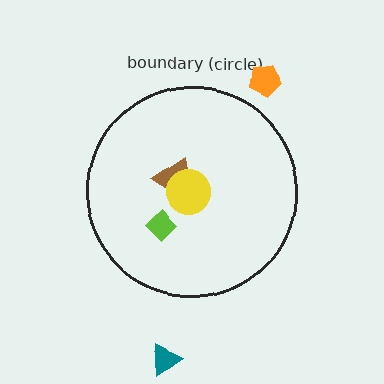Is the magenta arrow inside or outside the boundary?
Inside.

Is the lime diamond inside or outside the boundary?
Inside.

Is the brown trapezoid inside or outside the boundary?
Inside.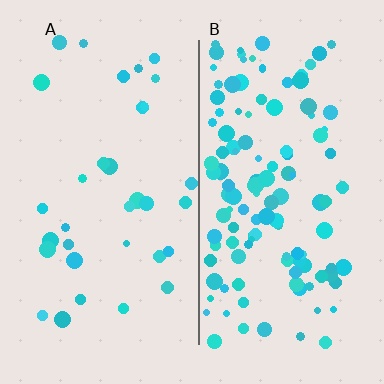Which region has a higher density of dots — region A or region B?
B (the right).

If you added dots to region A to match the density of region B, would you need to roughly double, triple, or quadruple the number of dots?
Approximately quadruple.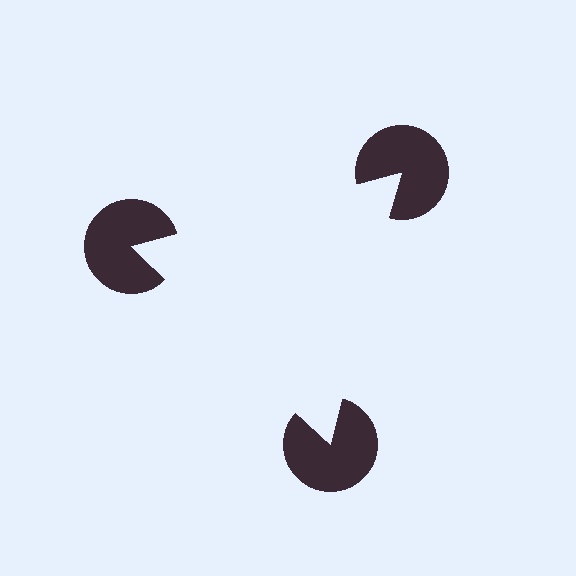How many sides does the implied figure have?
3 sides.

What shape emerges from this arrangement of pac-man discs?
An illusory triangle — its edges are inferred from the aligned wedge cuts in the pac-man discs, not physically drawn.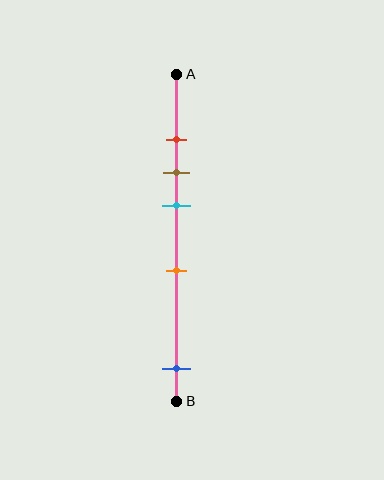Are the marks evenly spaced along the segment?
No, the marks are not evenly spaced.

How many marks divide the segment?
There are 5 marks dividing the segment.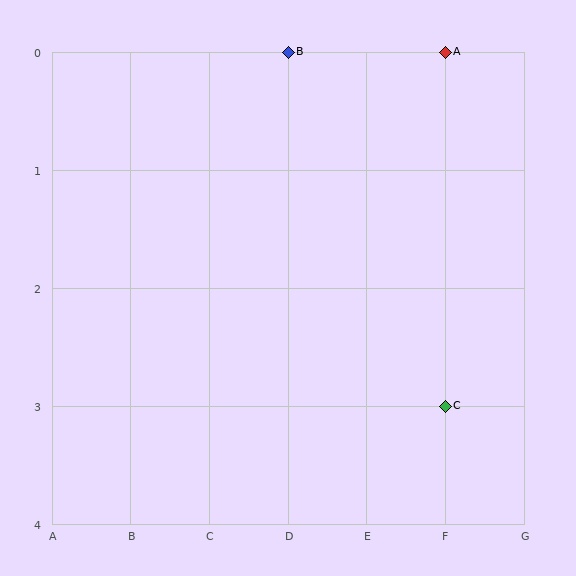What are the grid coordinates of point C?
Point C is at grid coordinates (F, 3).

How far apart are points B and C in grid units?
Points B and C are 2 columns and 3 rows apart (about 3.6 grid units diagonally).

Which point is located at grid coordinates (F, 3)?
Point C is at (F, 3).